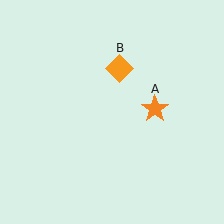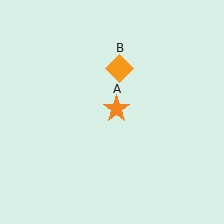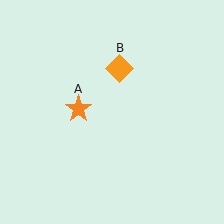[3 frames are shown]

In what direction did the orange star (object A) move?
The orange star (object A) moved left.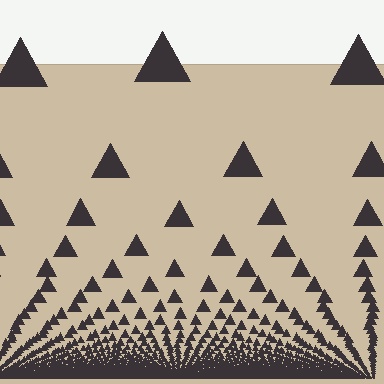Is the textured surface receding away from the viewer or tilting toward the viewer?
The surface appears to tilt toward the viewer. Texture elements get larger and sparser toward the top.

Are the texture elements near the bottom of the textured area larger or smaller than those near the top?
Smaller. The gradient is inverted — elements near the bottom are smaller and denser.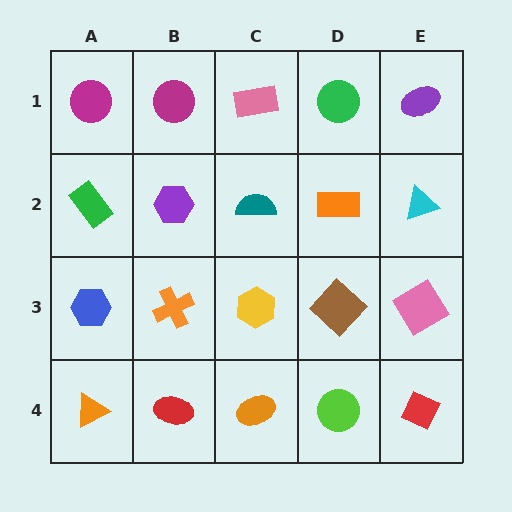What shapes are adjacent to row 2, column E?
A purple ellipse (row 1, column E), a pink diamond (row 3, column E), an orange rectangle (row 2, column D).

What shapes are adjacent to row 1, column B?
A purple hexagon (row 2, column B), a magenta circle (row 1, column A), a pink rectangle (row 1, column C).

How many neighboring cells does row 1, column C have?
3.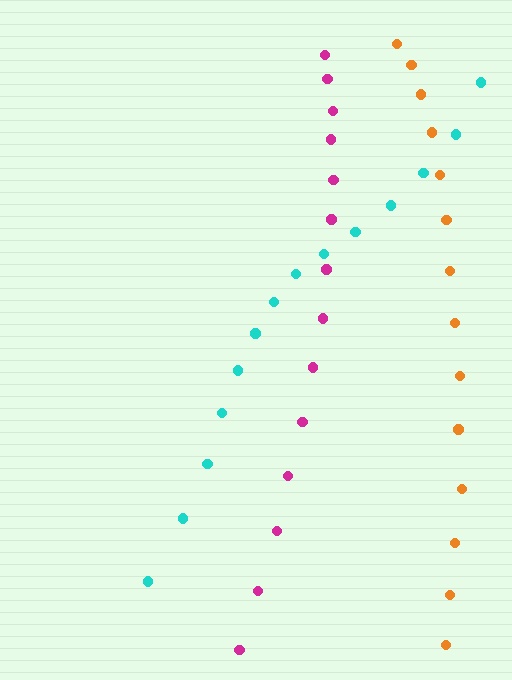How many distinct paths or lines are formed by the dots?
There are 3 distinct paths.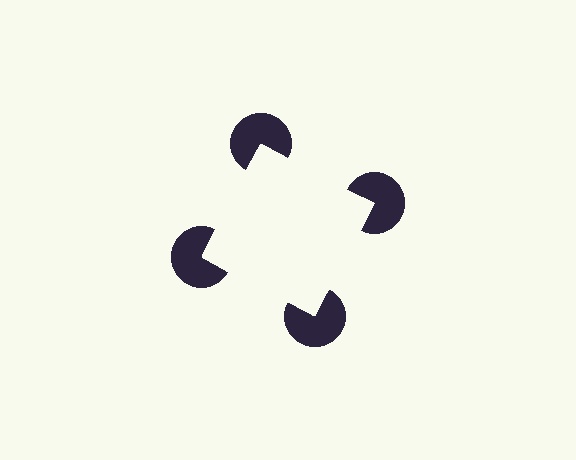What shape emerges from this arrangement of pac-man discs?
An illusory square — its edges are inferred from the aligned wedge cuts in the pac-man discs, not physically drawn.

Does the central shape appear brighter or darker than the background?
It typically appears slightly brighter than the background, even though no actual brightness change is drawn.